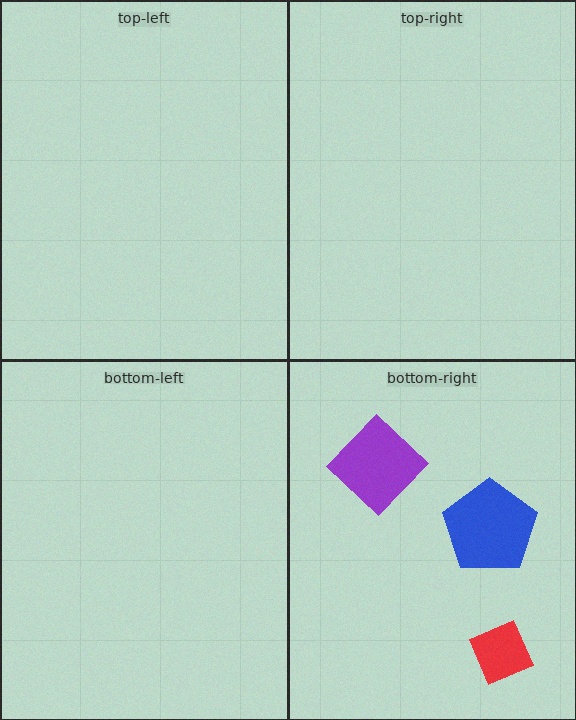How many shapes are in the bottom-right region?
3.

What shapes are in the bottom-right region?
The blue pentagon, the red diamond, the purple diamond.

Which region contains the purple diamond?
The bottom-right region.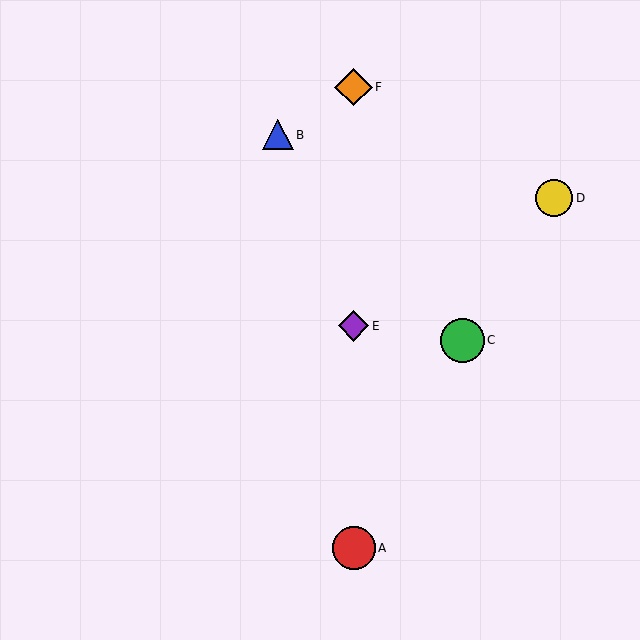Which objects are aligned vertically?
Objects A, E, F are aligned vertically.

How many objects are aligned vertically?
3 objects (A, E, F) are aligned vertically.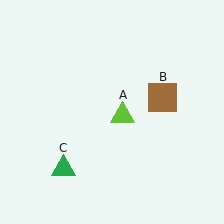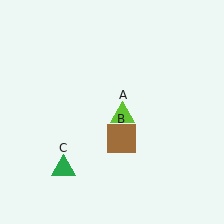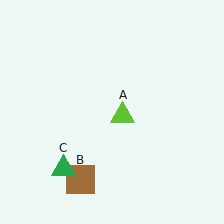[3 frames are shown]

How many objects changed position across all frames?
1 object changed position: brown square (object B).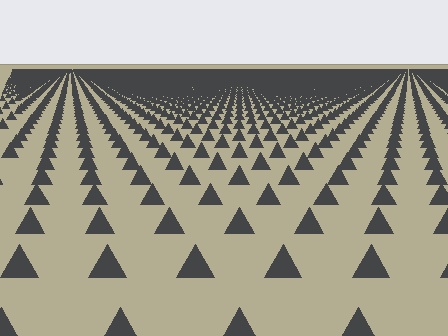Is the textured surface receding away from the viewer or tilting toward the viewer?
The surface is receding away from the viewer. Texture elements get smaller and denser toward the top.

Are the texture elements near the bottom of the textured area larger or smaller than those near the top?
Larger. Near the bottom, elements are closer to the viewer and appear at a bigger on-screen size.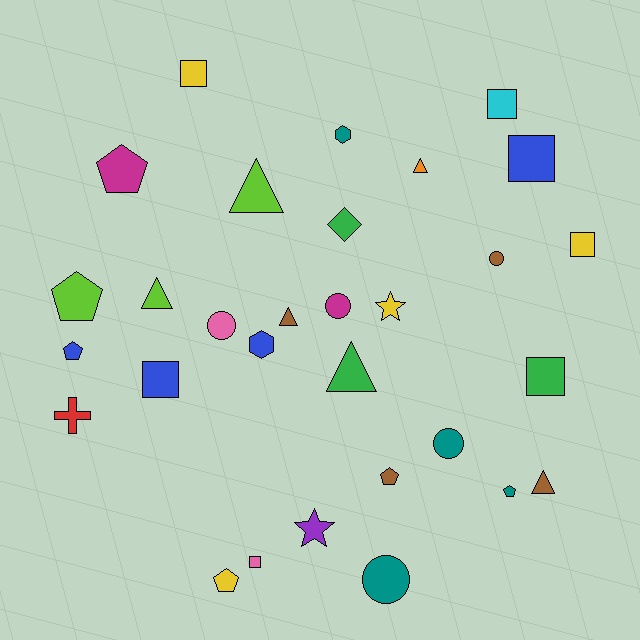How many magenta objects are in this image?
There are 2 magenta objects.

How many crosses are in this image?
There is 1 cross.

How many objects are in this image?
There are 30 objects.